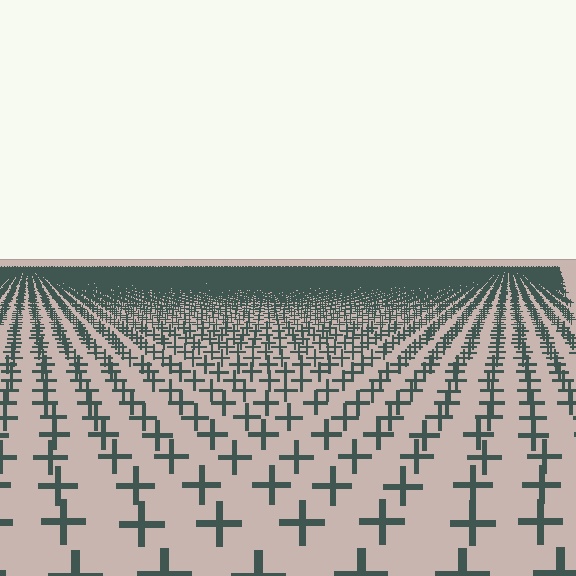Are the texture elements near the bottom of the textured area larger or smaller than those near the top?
Larger. Near the bottom, elements are closer to the viewer and appear at a bigger on-screen size.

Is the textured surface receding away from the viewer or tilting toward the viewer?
The surface is receding away from the viewer. Texture elements get smaller and denser toward the top.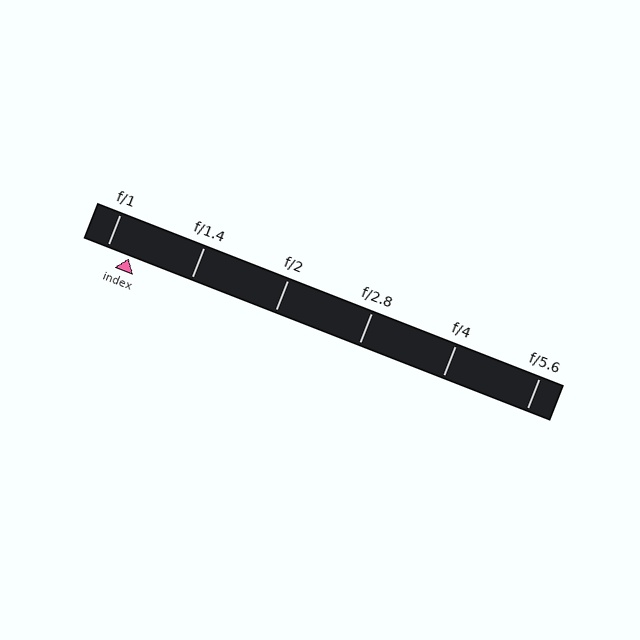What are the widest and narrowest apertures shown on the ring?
The widest aperture shown is f/1 and the narrowest is f/5.6.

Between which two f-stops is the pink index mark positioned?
The index mark is between f/1 and f/1.4.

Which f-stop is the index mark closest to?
The index mark is closest to f/1.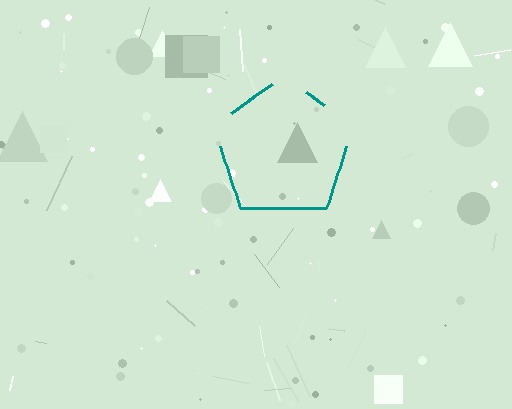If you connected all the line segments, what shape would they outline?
They would outline a pentagon.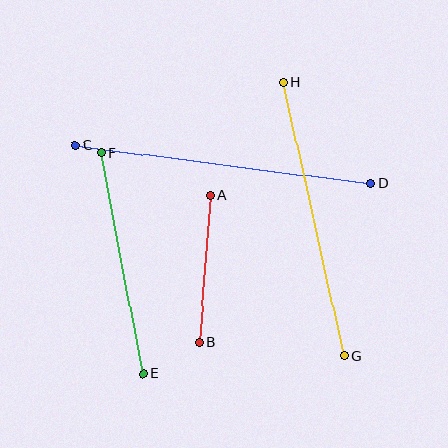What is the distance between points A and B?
The distance is approximately 147 pixels.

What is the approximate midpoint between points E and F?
The midpoint is at approximately (122, 263) pixels.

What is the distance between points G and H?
The distance is approximately 281 pixels.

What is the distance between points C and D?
The distance is approximately 298 pixels.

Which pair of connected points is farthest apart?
Points C and D are farthest apart.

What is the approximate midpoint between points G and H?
The midpoint is at approximately (314, 219) pixels.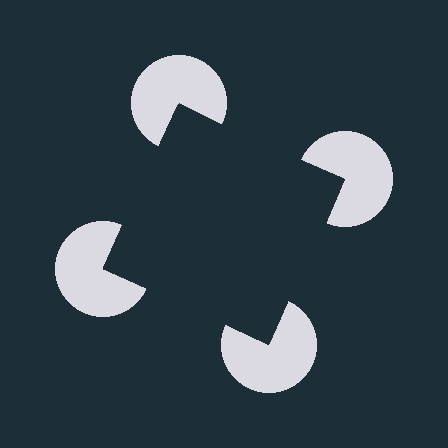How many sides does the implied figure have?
4 sides.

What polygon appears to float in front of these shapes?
An illusory square — its edges are inferred from the aligned wedge cuts in the pac-man discs, not physically drawn.